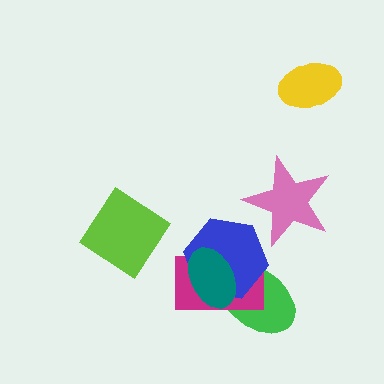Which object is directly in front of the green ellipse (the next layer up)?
The magenta rectangle is directly in front of the green ellipse.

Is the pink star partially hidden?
No, no other shape covers it.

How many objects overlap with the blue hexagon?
3 objects overlap with the blue hexagon.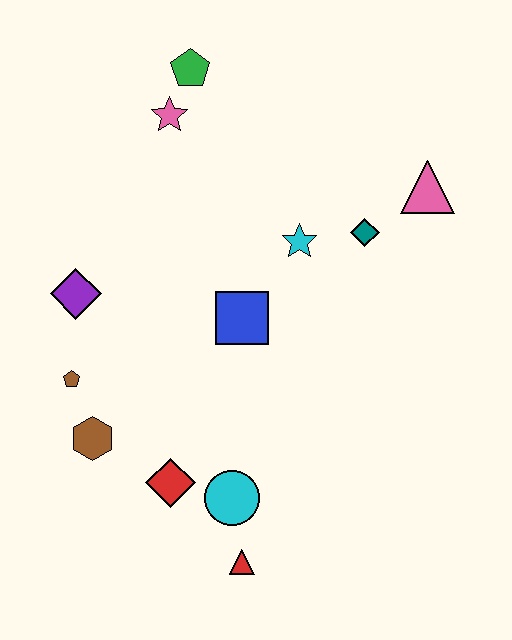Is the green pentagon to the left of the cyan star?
Yes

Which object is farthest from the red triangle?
The green pentagon is farthest from the red triangle.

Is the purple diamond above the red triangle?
Yes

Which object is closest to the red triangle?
The cyan circle is closest to the red triangle.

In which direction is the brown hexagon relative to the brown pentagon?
The brown hexagon is below the brown pentagon.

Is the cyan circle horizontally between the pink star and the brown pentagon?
No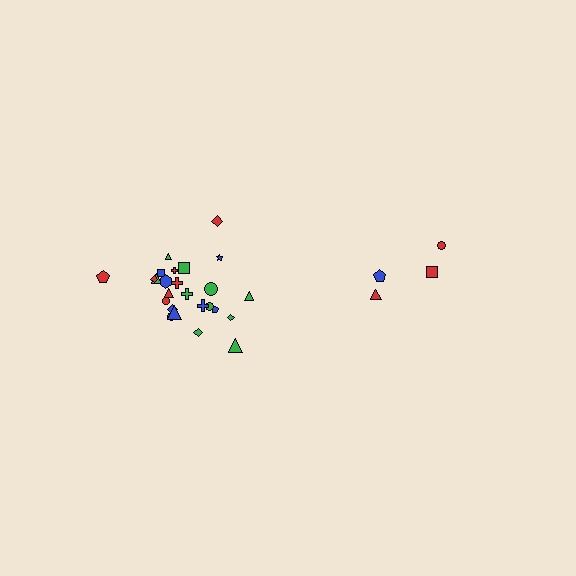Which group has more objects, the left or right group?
The left group.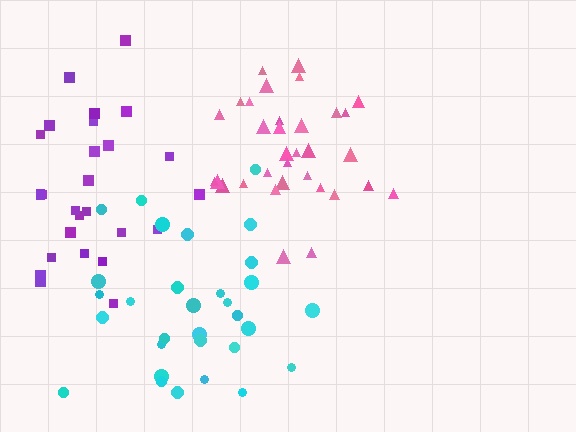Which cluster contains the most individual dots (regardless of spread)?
Pink (33).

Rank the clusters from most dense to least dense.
pink, cyan, purple.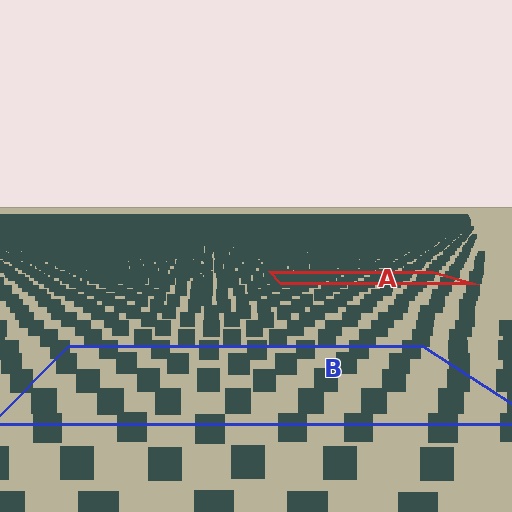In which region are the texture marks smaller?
The texture marks are smaller in region A, because it is farther away.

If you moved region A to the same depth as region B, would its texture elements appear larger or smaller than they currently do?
They would appear larger. At a closer depth, the same texture elements are projected at a bigger on-screen size.